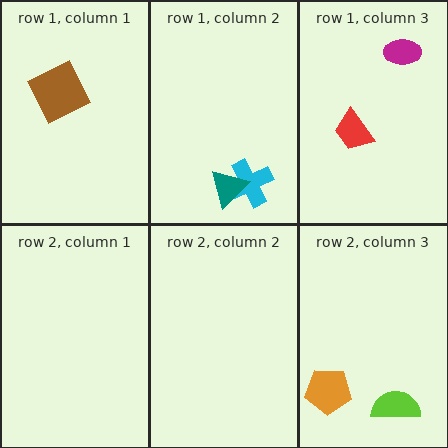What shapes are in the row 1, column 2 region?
The cyan cross, the teal triangle.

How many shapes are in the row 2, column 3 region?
2.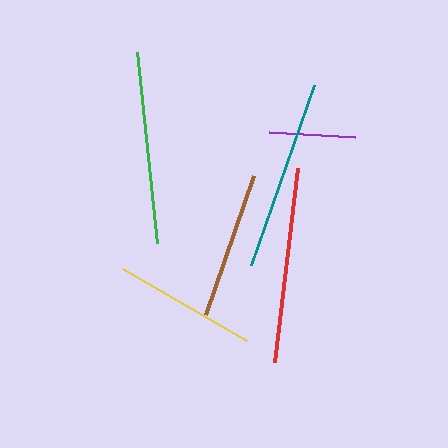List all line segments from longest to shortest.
From longest to shortest: red, green, teal, brown, yellow, purple.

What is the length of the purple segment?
The purple segment is approximately 86 pixels long.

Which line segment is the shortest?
The purple line is the shortest at approximately 86 pixels.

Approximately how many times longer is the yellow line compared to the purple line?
The yellow line is approximately 1.7 times the length of the purple line.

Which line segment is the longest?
The red line is the longest at approximately 196 pixels.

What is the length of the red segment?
The red segment is approximately 196 pixels long.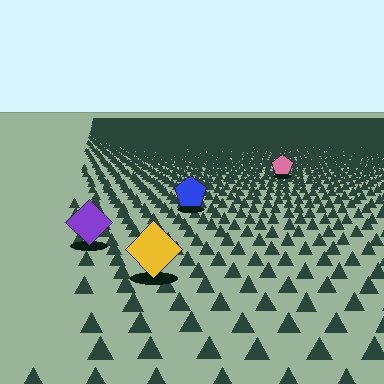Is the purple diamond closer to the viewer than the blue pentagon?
Yes. The purple diamond is closer — you can tell from the texture gradient: the ground texture is coarser near it.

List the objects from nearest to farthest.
From nearest to farthest: the yellow diamond, the purple diamond, the blue pentagon, the pink pentagon.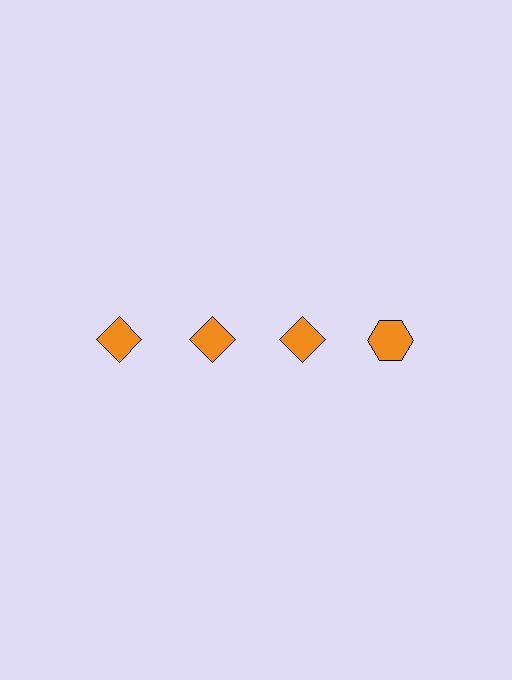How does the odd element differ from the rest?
It has a different shape: hexagon instead of diamond.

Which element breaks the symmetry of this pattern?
The orange hexagon in the top row, second from right column breaks the symmetry. All other shapes are orange diamonds.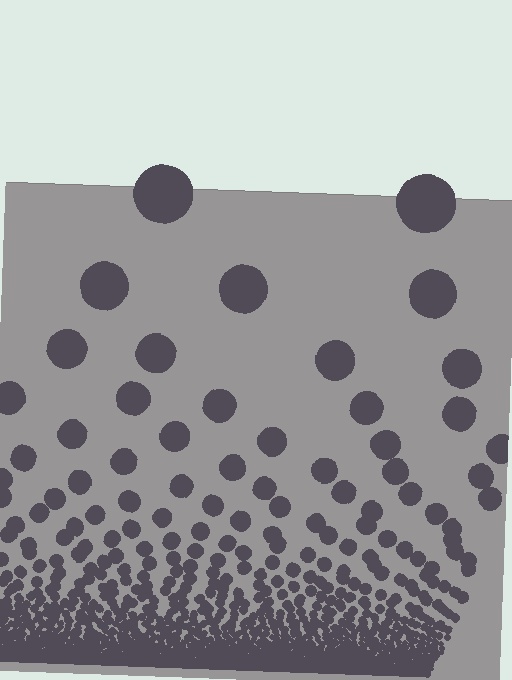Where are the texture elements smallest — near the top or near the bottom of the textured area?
Near the bottom.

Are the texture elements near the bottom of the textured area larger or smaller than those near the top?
Smaller. The gradient is inverted — elements near the bottom are smaller and denser.